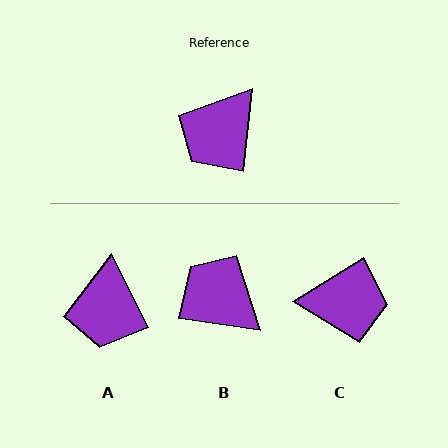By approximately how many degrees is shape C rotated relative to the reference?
Approximately 128 degrees counter-clockwise.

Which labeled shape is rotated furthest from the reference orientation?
C, about 128 degrees away.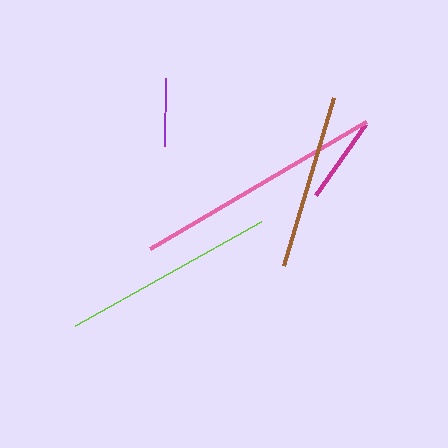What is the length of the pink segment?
The pink segment is approximately 250 pixels long.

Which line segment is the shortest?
The purple line is the shortest at approximately 68 pixels.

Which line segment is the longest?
The pink line is the longest at approximately 250 pixels.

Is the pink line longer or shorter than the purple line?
The pink line is longer than the purple line.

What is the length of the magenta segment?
The magenta segment is approximately 87 pixels long.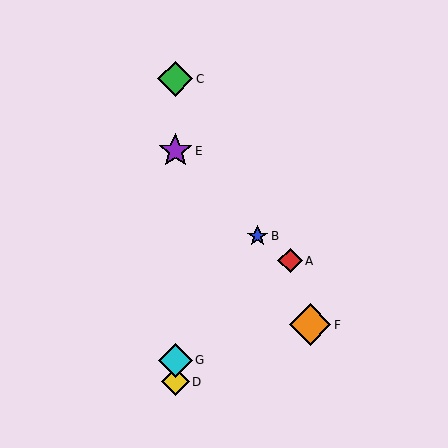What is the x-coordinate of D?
Object D is at x≈175.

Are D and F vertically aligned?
No, D is at x≈175 and F is at x≈310.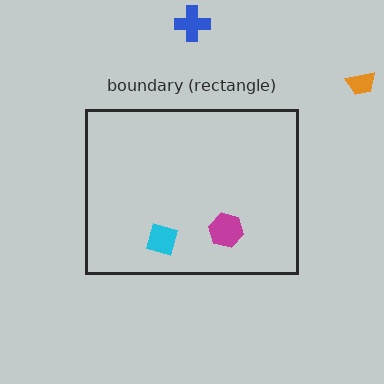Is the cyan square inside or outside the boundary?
Inside.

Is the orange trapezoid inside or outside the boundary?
Outside.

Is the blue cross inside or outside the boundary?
Outside.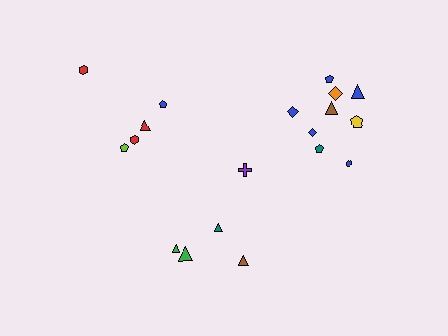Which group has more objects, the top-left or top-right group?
The top-right group.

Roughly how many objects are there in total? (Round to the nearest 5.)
Roughly 20 objects in total.